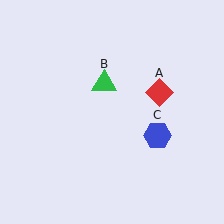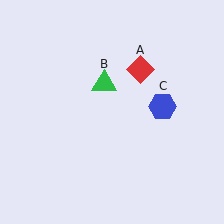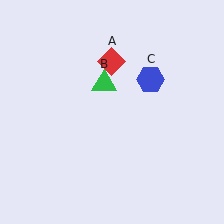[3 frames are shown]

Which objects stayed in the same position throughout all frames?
Green triangle (object B) remained stationary.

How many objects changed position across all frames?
2 objects changed position: red diamond (object A), blue hexagon (object C).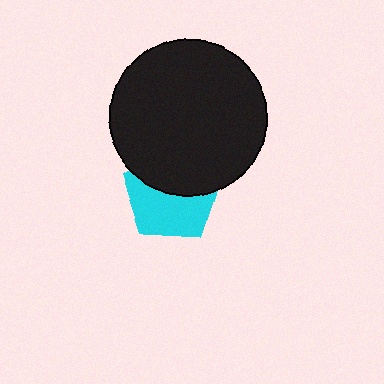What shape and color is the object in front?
The object in front is a black circle.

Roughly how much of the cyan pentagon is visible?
About half of it is visible (roughly 54%).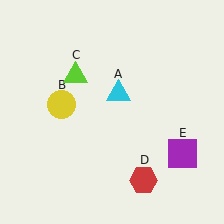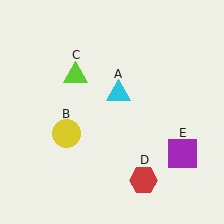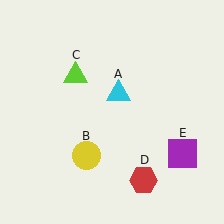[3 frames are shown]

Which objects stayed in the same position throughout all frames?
Cyan triangle (object A) and lime triangle (object C) and red hexagon (object D) and purple square (object E) remained stationary.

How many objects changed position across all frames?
1 object changed position: yellow circle (object B).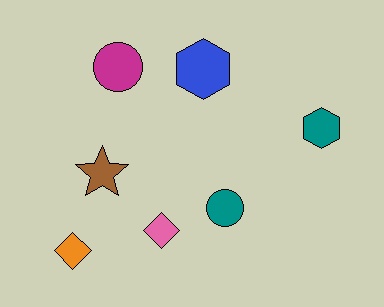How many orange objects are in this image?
There is 1 orange object.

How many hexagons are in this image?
There are 2 hexagons.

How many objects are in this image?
There are 7 objects.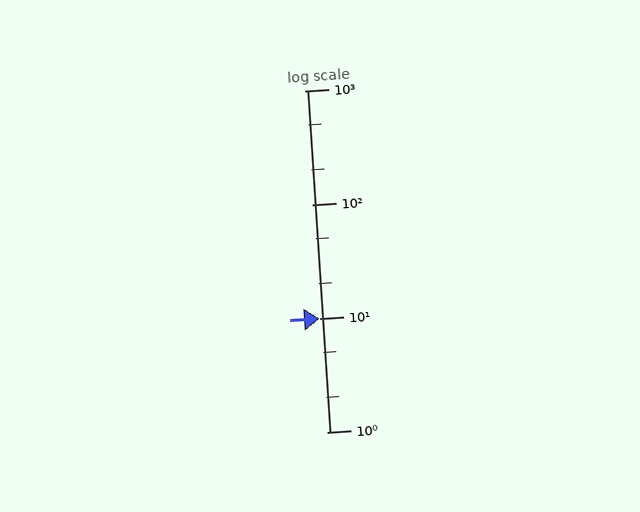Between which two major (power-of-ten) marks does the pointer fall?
The pointer is between 1 and 10.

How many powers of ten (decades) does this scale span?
The scale spans 3 decades, from 1 to 1000.